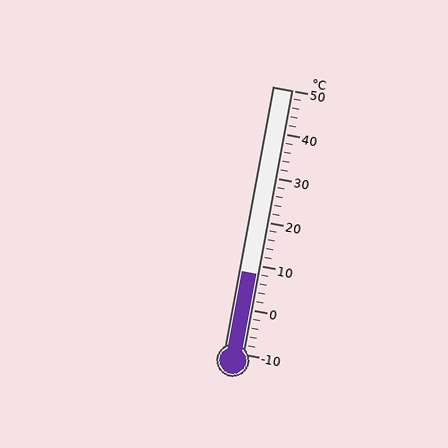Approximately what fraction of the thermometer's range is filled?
The thermometer is filled to approximately 30% of its range.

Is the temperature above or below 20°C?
The temperature is below 20°C.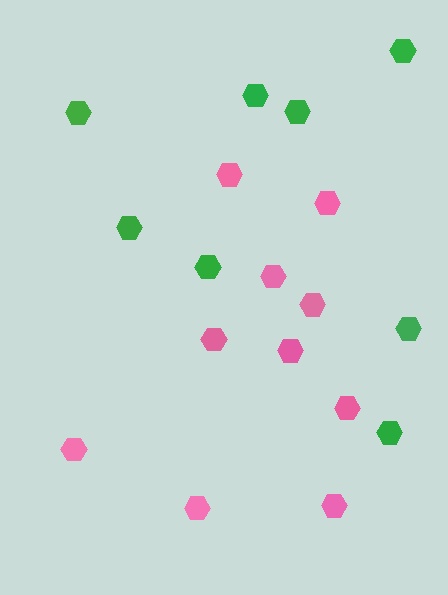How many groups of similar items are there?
There are 2 groups: one group of green hexagons (8) and one group of pink hexagons (10).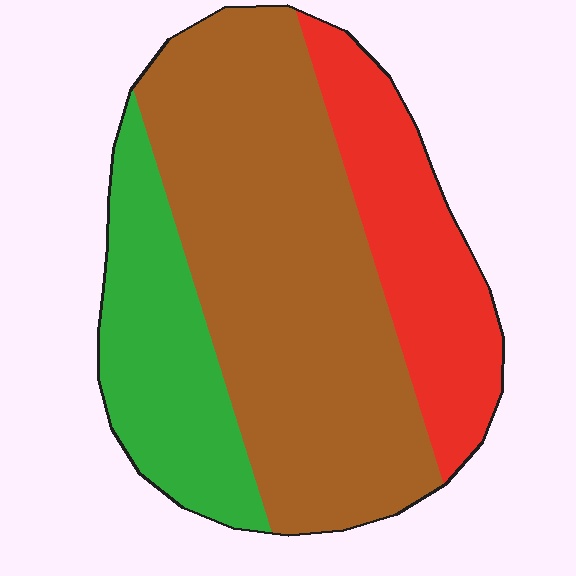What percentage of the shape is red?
Red takes up less than a quarter of the shape.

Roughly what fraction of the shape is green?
Green takes up less than a quarter of the shape.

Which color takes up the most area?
Brown, at roughly 55%.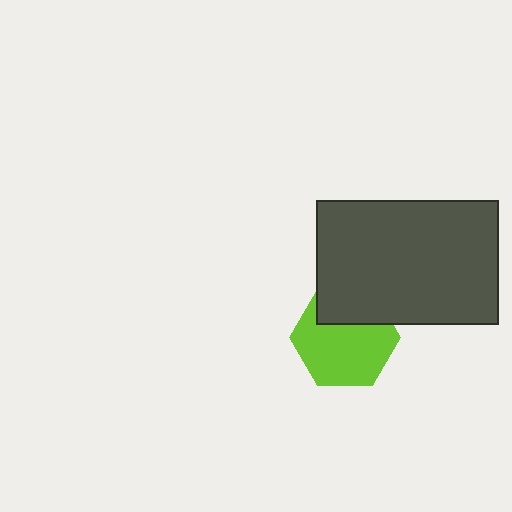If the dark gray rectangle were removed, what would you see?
You would see the complete lime hexagon.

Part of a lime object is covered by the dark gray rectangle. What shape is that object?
It is a hexagon.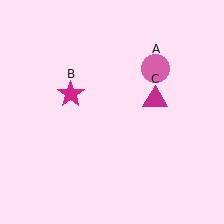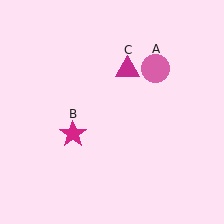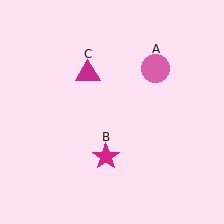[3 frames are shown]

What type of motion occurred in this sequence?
The magenta star (object B), magenta triangle (object C) rotated counterclockwise around the center of the scene.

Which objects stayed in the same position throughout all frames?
Pink circle (object A) remained stationary.